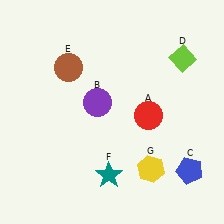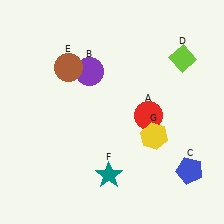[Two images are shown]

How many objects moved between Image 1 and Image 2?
2 objects moved between the two images.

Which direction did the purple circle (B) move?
The purple circle (B) moved up.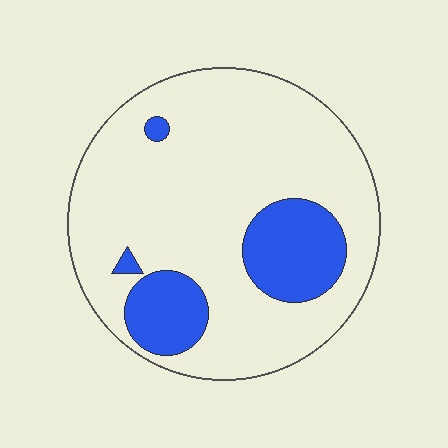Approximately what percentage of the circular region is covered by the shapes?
Approximately 20%.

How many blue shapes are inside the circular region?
4.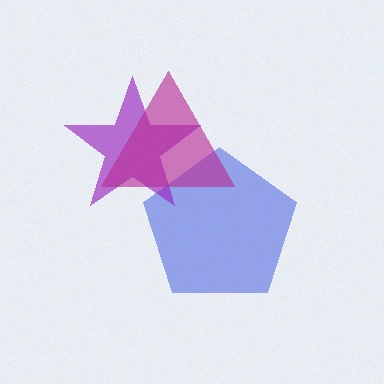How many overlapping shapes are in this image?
There are 3 overlapping shapes in the image.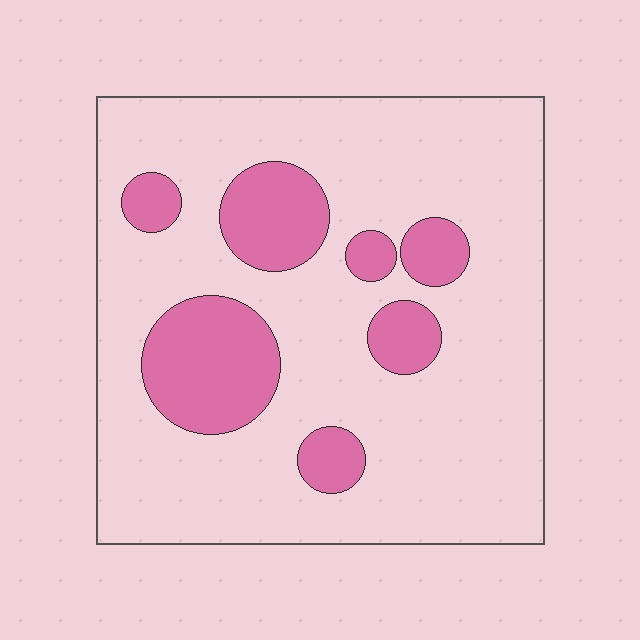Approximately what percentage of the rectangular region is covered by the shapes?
Approximately 20%.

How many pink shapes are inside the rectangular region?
7.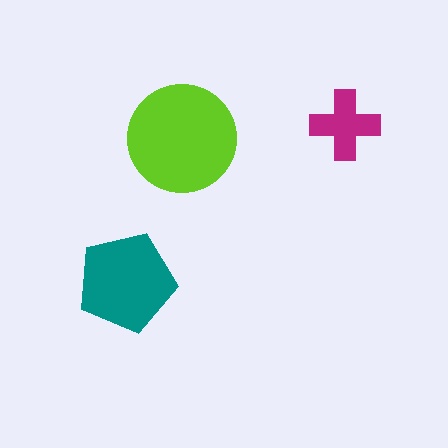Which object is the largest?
The lime circle.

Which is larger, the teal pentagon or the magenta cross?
The teal pentagon.